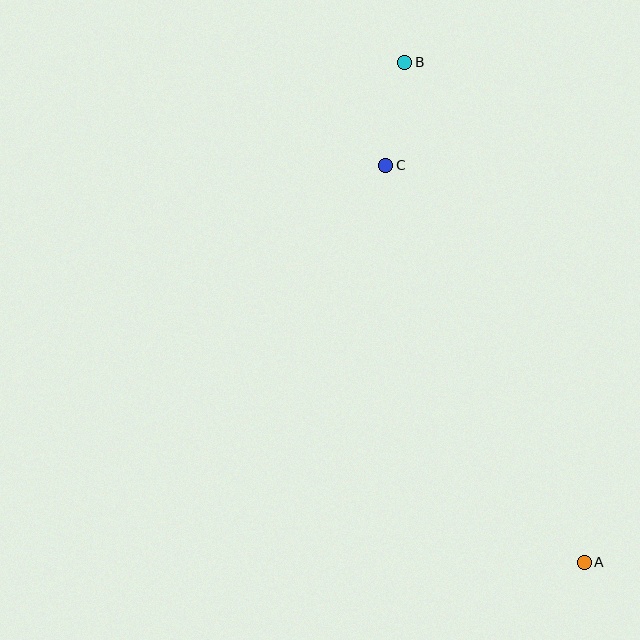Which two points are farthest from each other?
Points A and B are farthest from each other.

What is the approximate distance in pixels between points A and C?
The distance between A and C is approximately 444 pixels.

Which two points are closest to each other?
Points B and C are closest to each other.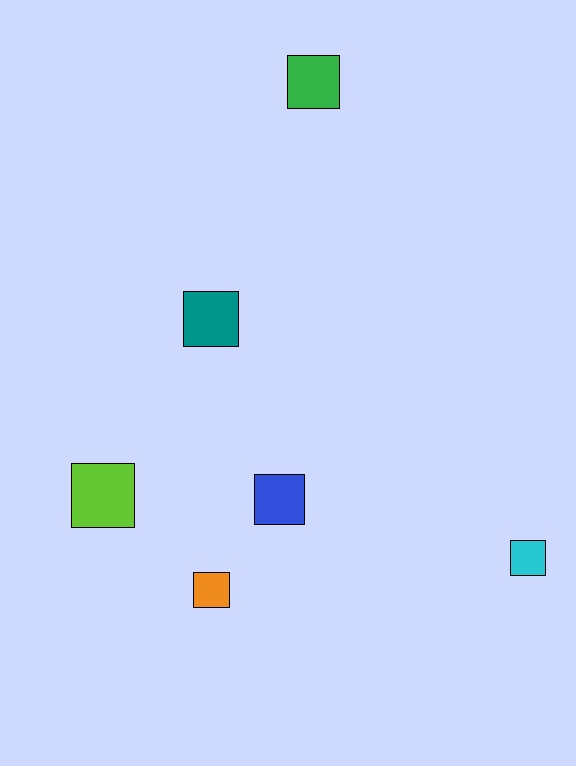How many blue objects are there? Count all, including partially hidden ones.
There is 1 blue object.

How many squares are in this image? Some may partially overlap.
There are 6 squares.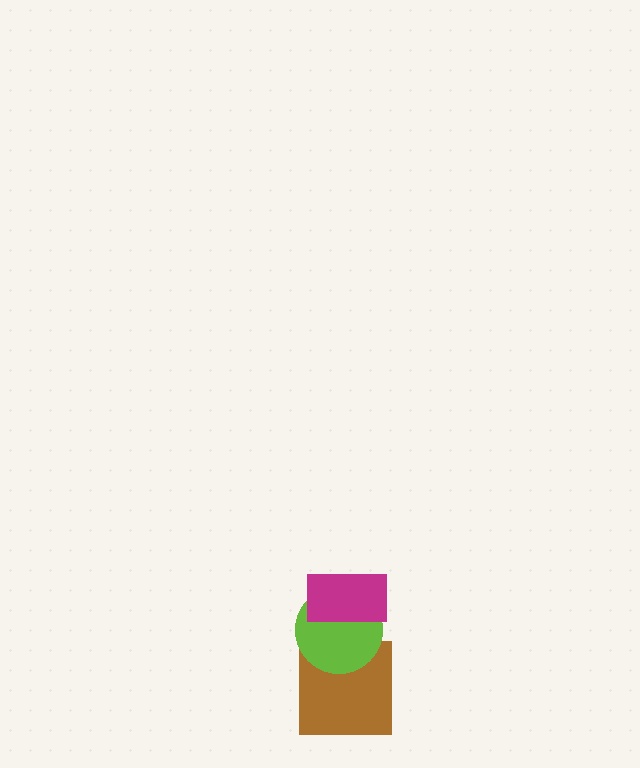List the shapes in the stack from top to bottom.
From top to bottom: the magenta rectangle, the lime circle, the brown square.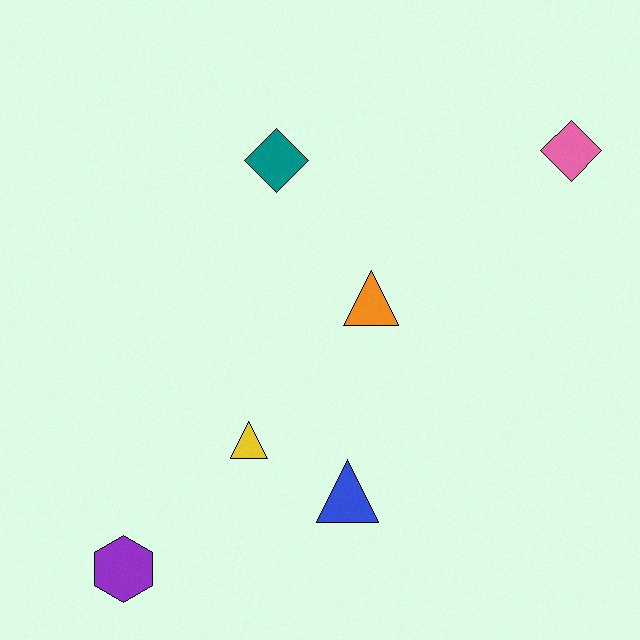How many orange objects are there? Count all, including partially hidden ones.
There is 1 orange object.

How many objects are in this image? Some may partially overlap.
There are 6 objects.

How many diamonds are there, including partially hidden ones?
There are 2 diamonds.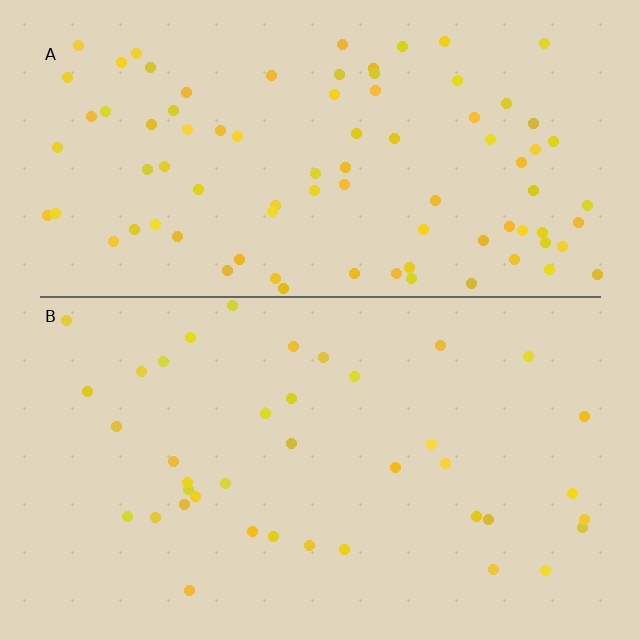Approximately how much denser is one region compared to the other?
Approximately 2.2× — region A over region B.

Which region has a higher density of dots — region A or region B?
A (the top).